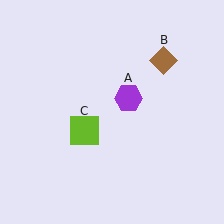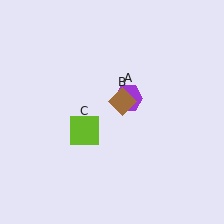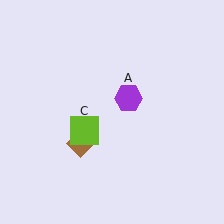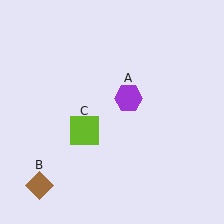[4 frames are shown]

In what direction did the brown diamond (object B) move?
The brown diamond (object B) moved down and to the left.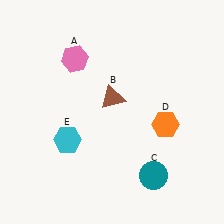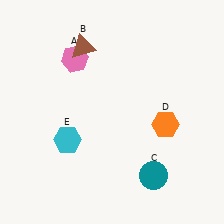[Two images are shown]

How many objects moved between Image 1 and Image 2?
1 object moved between the two images.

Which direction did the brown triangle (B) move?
The brown triangle (B) moved up.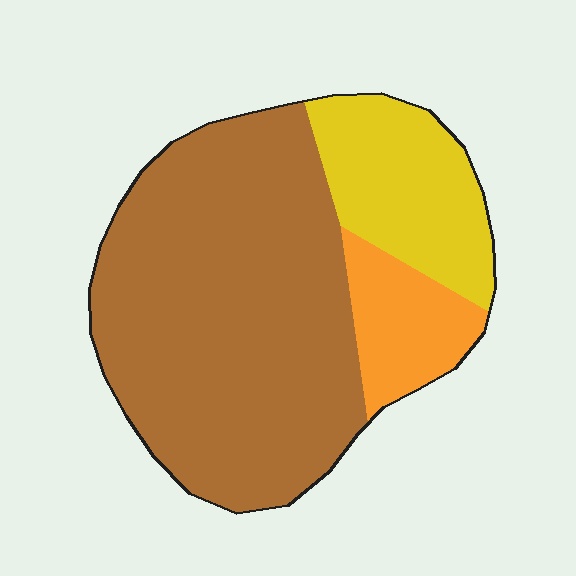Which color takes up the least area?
Orange, at roughly 10%.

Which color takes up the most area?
Brown, at roughly 70%.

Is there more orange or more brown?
Brown.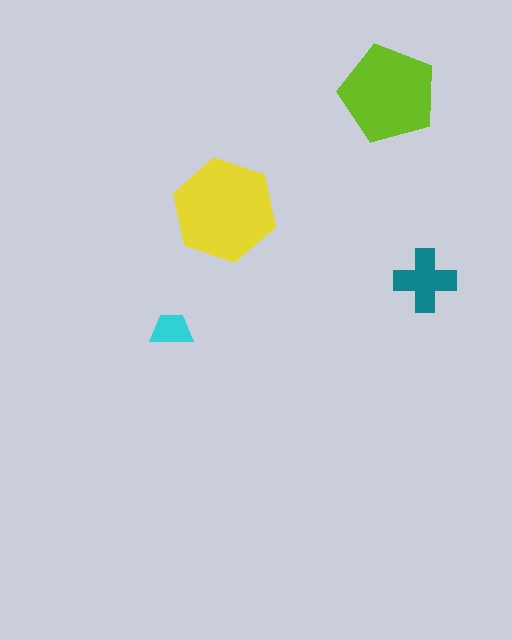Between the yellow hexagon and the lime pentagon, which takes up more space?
The yellow hexagon.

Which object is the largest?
The yellow hexagon.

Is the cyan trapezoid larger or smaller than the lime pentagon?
Smaller.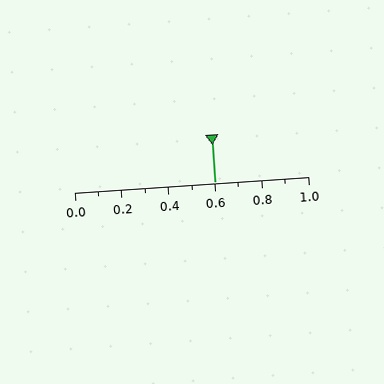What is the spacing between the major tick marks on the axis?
The major ticks are spaced 0.2 apart.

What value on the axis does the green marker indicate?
The marker indicates approximately 0.6.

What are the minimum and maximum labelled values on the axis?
The axis runs from 0.0 to 1.0.